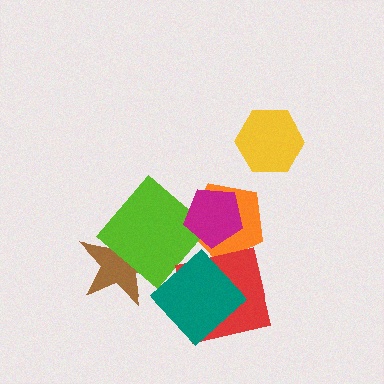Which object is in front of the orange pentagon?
The magenta pentagon is in front of the orange pentagon.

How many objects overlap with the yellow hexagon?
0 objects overlap with the yellow hexagon.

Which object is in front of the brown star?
The lime diamond is in front of the brown star.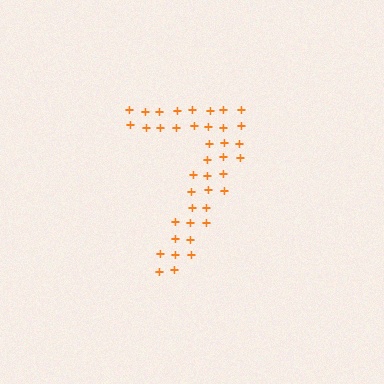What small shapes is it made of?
It is made of small plus signs.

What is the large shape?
The large shape is the digit 7.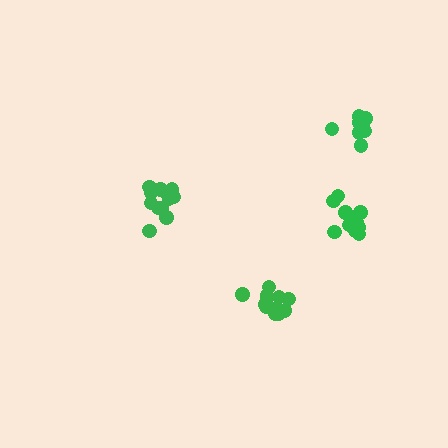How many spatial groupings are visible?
There are 4 spatial groupings.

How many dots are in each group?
Group 1: 13 dots, Group 2: 9 dots, Group 3: 12 dots, Group 4: 12 dots (46 total).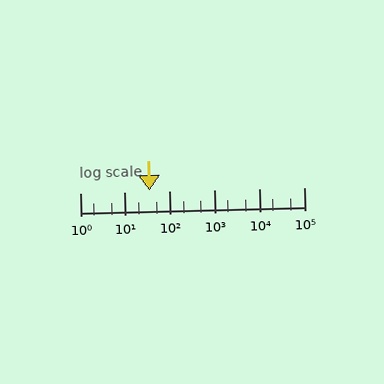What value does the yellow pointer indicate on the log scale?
The pointer indicates approximately 36.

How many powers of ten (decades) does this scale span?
The scale spans 5 decades, from 1 to 100000.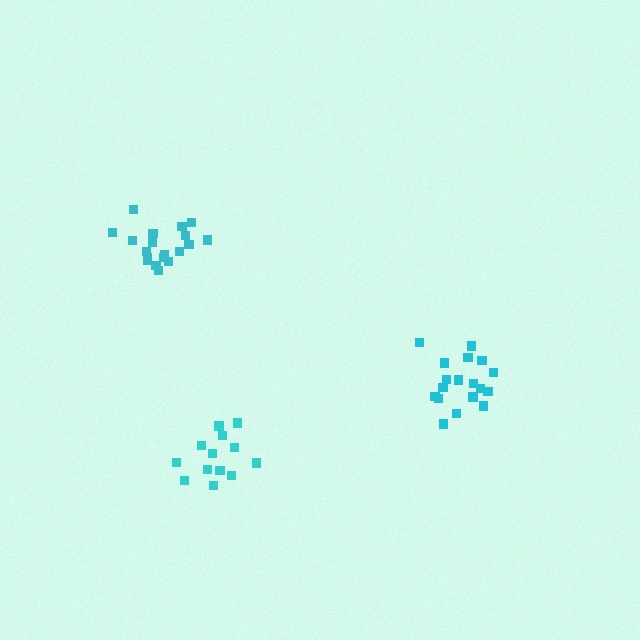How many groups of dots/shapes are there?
There are 3 groups.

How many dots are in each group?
Group 1: 19 dots, Group 2: 18 dots, Group 3: 13 dots (50 total).